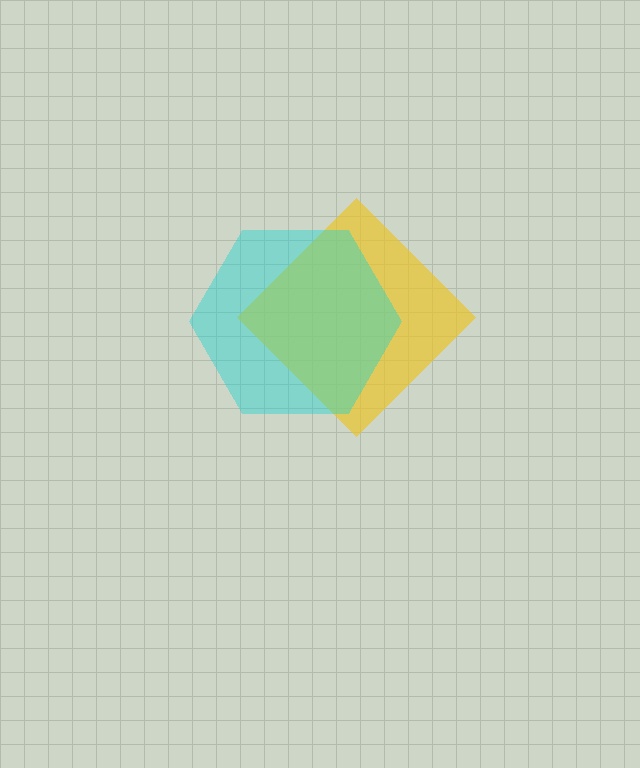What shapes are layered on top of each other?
The layered shapes are: a yellow diamond, a cyan hexagon.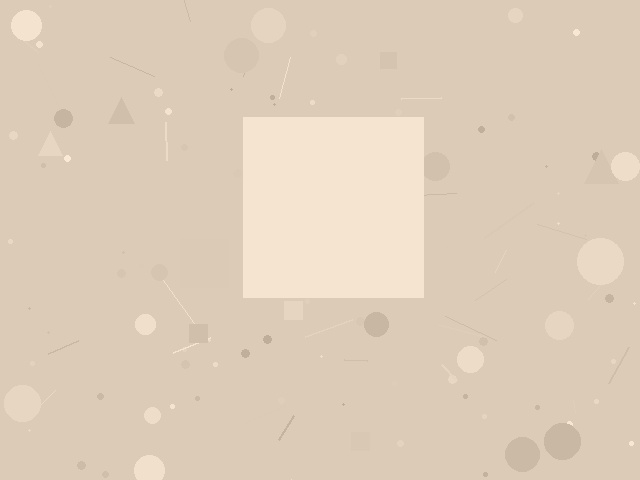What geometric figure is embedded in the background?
A square is embedded in the background.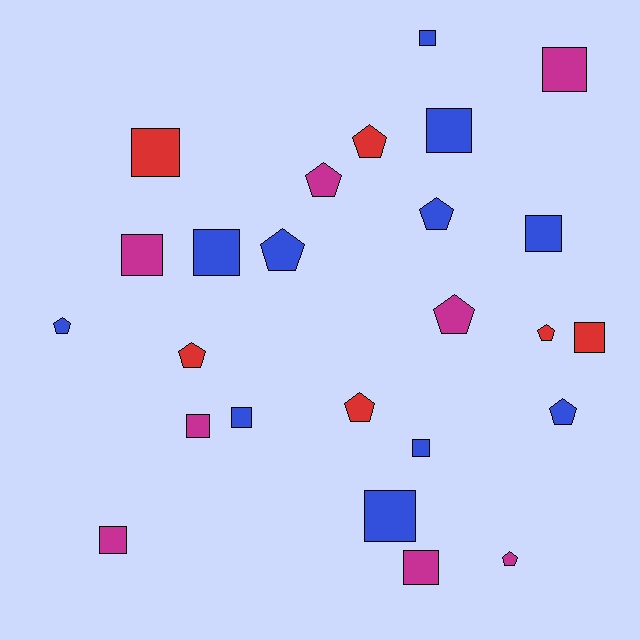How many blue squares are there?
There are 7 blue squares.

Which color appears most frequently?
Blue, with 11 objects.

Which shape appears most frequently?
Square, with 14 objects.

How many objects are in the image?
There are 25 objects.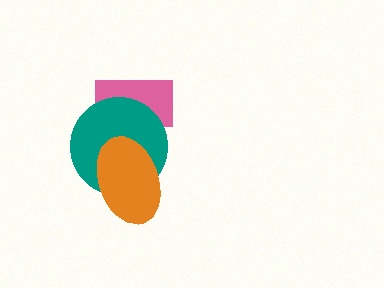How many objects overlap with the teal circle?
2 objects overlap with the teal circle.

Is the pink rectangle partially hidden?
Yes, it is partially covered by another shape.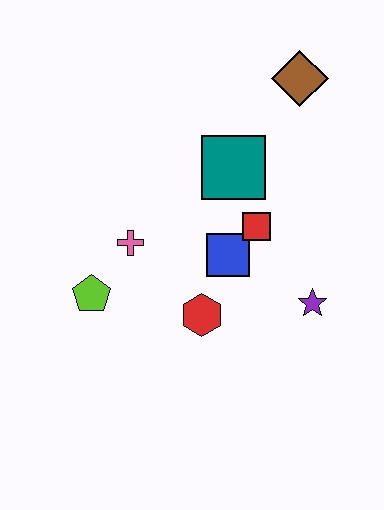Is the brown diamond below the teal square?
No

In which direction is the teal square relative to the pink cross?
The teal square is to the right of the pink cross.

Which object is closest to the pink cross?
The lime pentagon is closest to the pink cross.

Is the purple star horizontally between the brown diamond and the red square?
No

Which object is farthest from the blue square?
The brown diamond is farthest from the blue square.